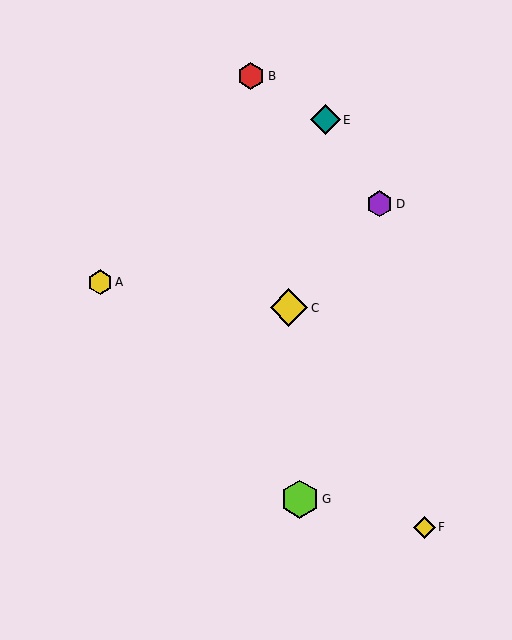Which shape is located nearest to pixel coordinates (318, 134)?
The teal diamond (labeled E) at (325, 120) is nearest to that location.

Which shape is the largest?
The lime hexagon (labeled G) is the largest.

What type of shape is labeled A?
Shape A is a yellow hexagon.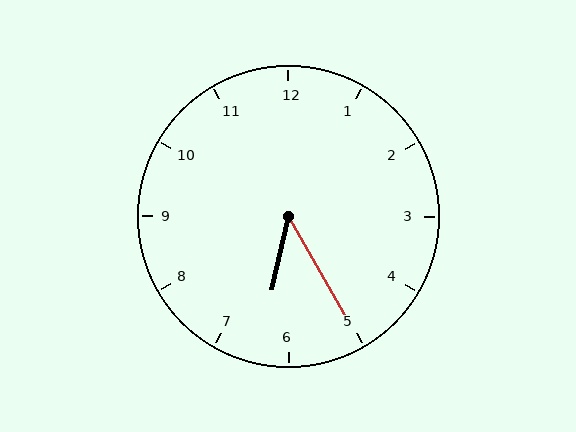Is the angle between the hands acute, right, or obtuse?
It is acute.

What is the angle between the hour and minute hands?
Approximately 42 degrees.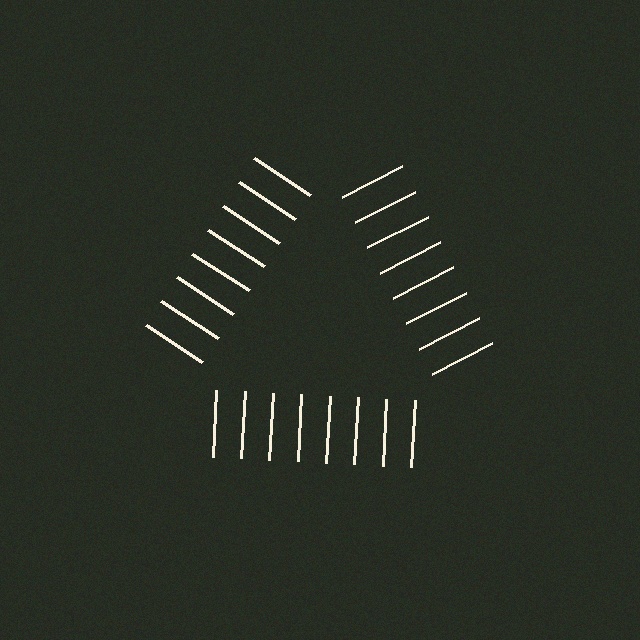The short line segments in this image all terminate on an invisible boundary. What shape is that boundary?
An illusory triangle — the line segments terminate on its edges but no continuous stroke is drawn.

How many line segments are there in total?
24 — 8 along each of the 3 edges.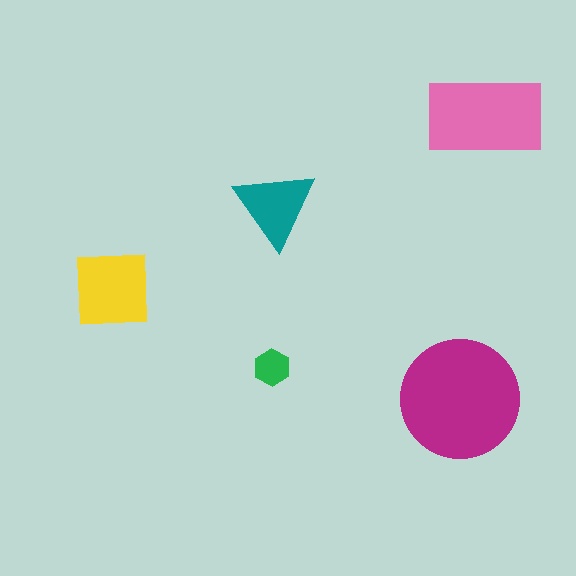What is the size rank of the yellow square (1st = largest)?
3rd.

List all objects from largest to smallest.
The magenta circle, the pink rectangle, the yellow square, the teal triangle, the green hexagon.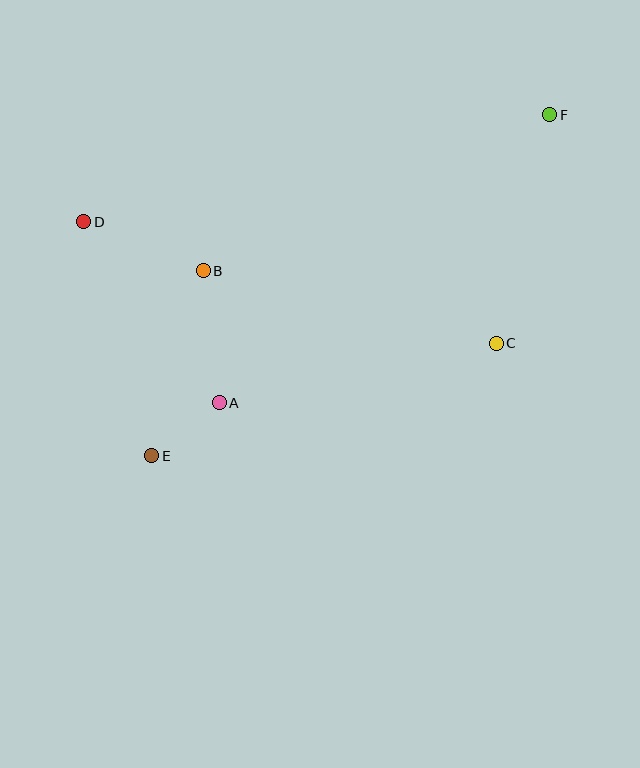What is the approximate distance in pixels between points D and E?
The distance between D and E is approximately 244 pixels.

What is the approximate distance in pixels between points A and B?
The distance between A and B is approximately 133 pixels.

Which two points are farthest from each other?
Points E and F are farthest from each other.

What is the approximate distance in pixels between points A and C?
The distance between A and C is approximately 283 pixels.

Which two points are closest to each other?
Points A and E are closest to each other.